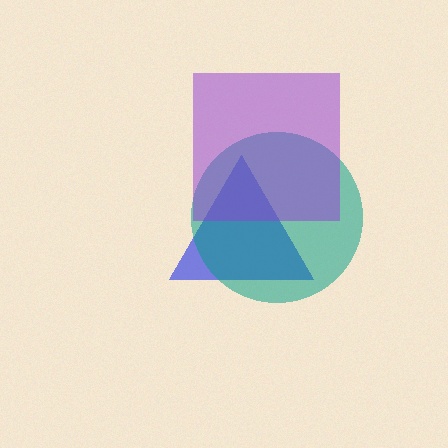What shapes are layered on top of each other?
The layered shapes are: a blue triangle, a teal circle, a purple square.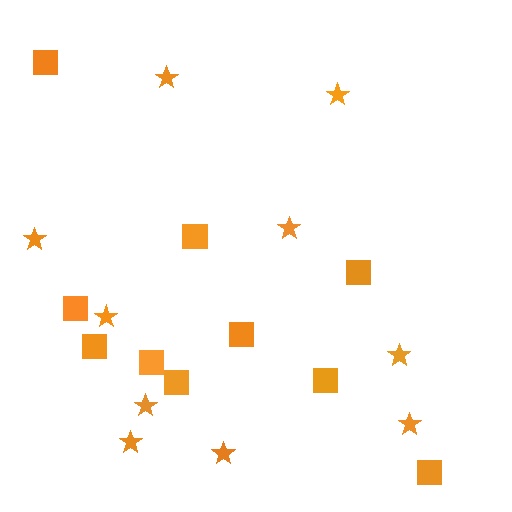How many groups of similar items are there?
There are 2 groups: one group of stars (10) and one group of squares (10).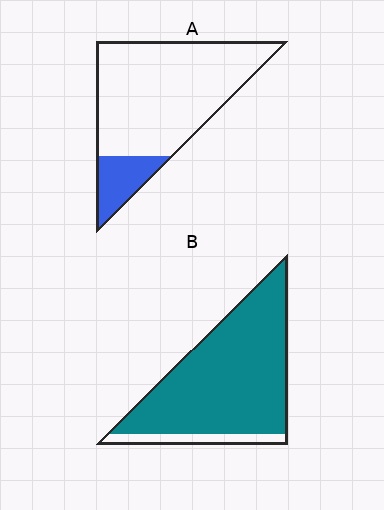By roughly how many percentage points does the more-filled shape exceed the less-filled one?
By roughly 75 percentage points (B over A).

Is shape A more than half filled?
No.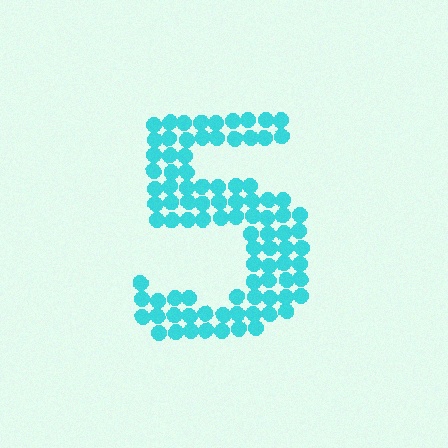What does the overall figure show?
The overall figure shows the digit 5.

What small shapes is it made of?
It is made of small circles.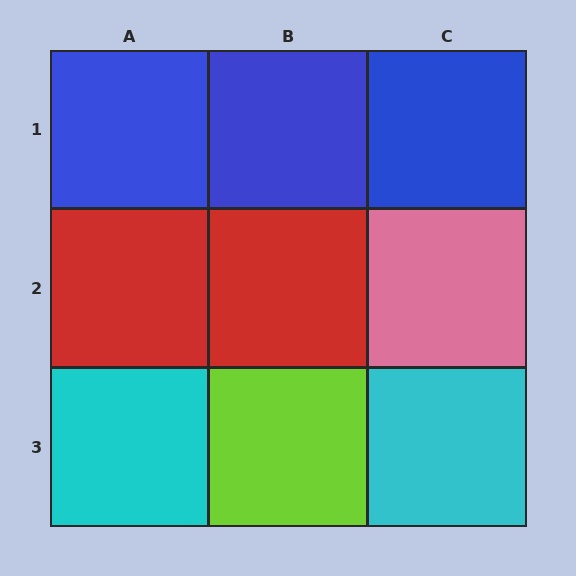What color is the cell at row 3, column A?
Cyan.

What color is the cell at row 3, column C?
Cyan.